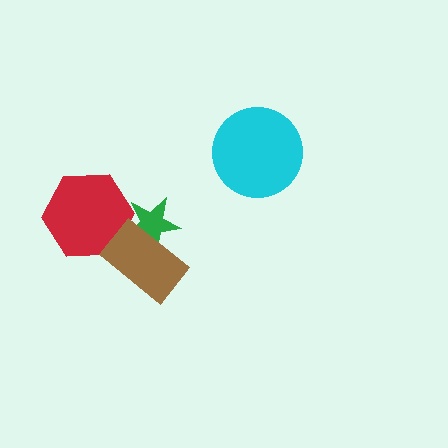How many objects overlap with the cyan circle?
0 objects overlap with the cyan circle.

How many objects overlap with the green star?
2 objects overlap with the green star.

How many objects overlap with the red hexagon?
2 objects overlap with the red hexagon.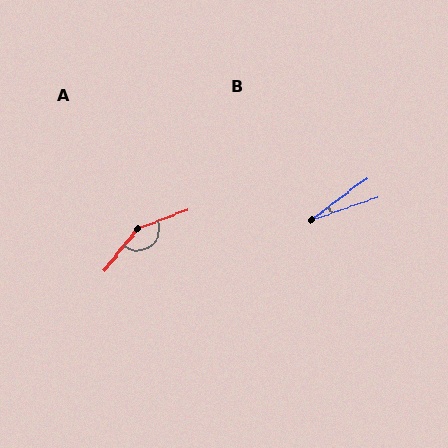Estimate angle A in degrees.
Approximately 148 degrees.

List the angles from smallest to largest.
B (18°), A (148°).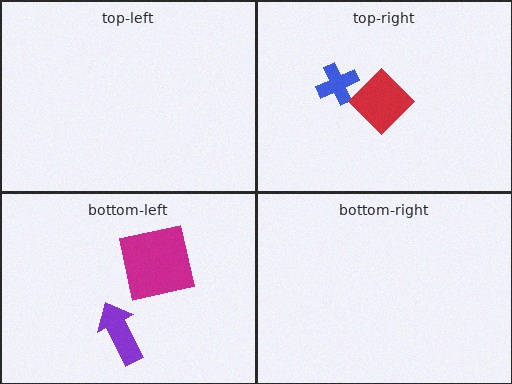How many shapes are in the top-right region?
2.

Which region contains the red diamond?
The top-right region.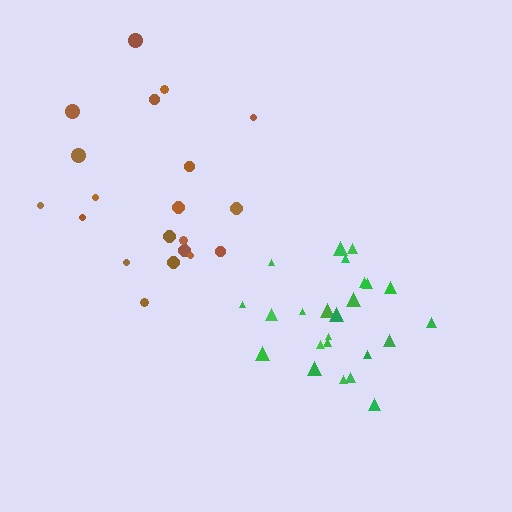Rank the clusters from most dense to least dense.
green, brown.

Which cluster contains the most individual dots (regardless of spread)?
Green (24).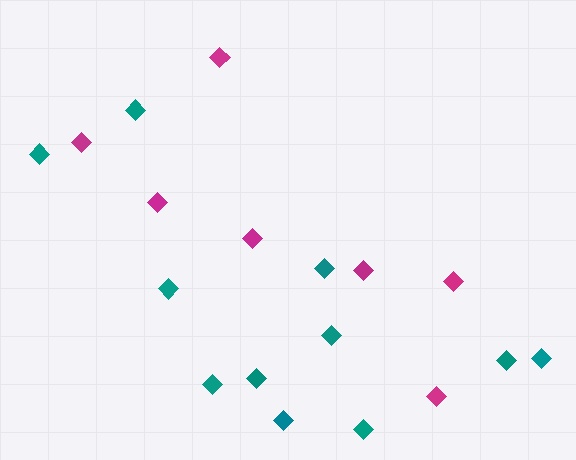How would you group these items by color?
There are 2 groups: one group of magenta diamonds (7) and one group of teal diamonds (11).